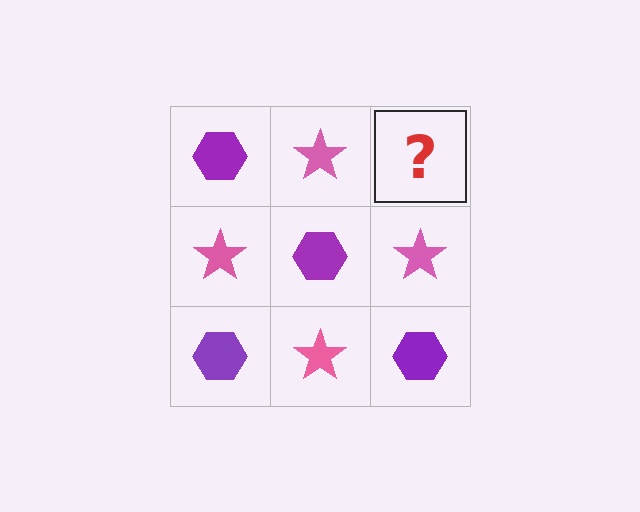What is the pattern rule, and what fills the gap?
The rule is that it alternates purple hexagon and pink star in a checkerboard pattern. The gap should be filled with a purple hexagon.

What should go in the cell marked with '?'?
The missing cell should contain a purple hexagon.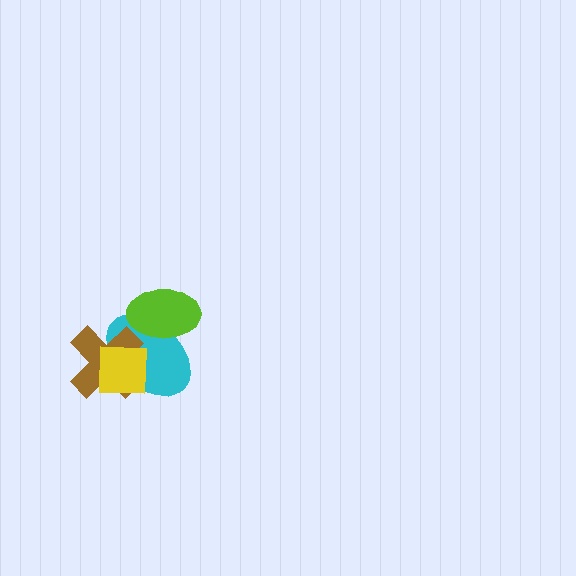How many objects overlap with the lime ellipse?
1 object overlaps with the lime ellipse.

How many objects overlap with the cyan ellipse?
3 objects overlap with the cyan ellipse.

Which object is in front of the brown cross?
The yellow square is in front of the brown cross.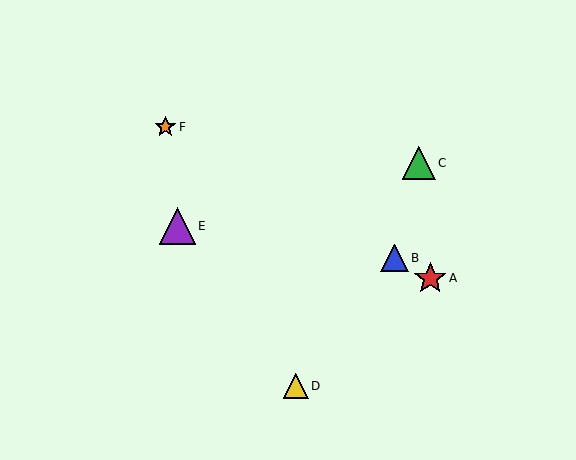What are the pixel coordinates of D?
Object D is at (296, 386).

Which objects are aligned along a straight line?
Objects A, B, F are aligned along a straight line.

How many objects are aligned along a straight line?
3 objects (A, B, F) are aligned along a straight line.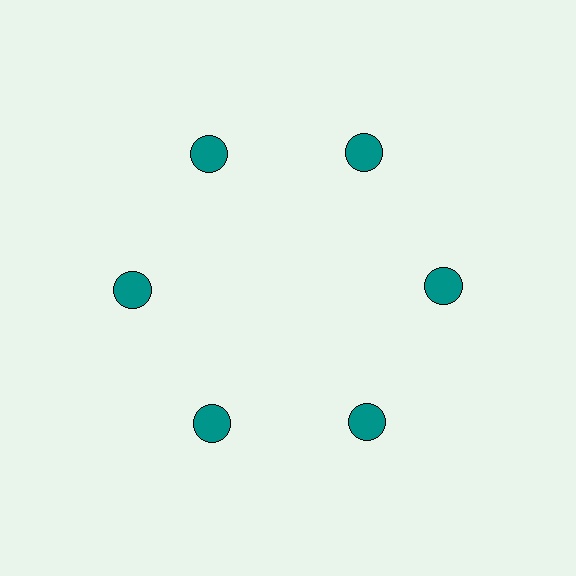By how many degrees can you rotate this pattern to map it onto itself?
The pattern maps onto itself every 60 degrees of rotation.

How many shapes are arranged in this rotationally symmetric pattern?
There are 6 shapes, arranged in 6 groups of 1.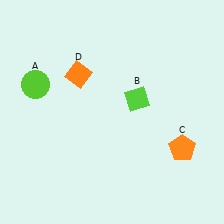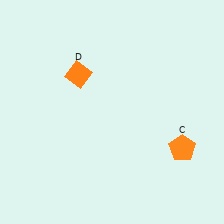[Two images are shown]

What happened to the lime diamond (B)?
The lime diamond (B) was removed in Image 2. It was in the top-right area of Image 1.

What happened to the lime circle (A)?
The lime circle (A) was removed in Image 2. It was in the top-left area of Image 1.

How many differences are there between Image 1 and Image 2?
There are 2 differences between the two images.